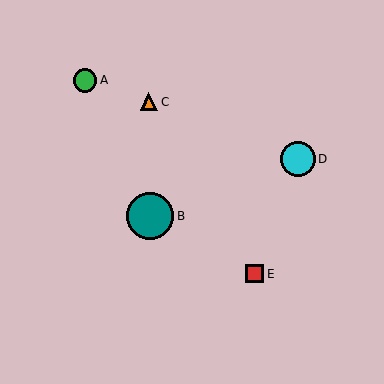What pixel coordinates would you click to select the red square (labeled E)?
Click at (255, 274) to select the red square E.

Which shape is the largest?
The teal circle (labeled B) is the largest.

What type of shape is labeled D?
Shape D is a cyan circle.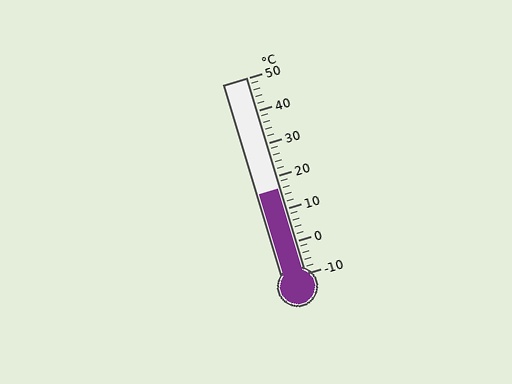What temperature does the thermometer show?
The thermometer shows approximately 16°C.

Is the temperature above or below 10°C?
The temperature is above 10°C.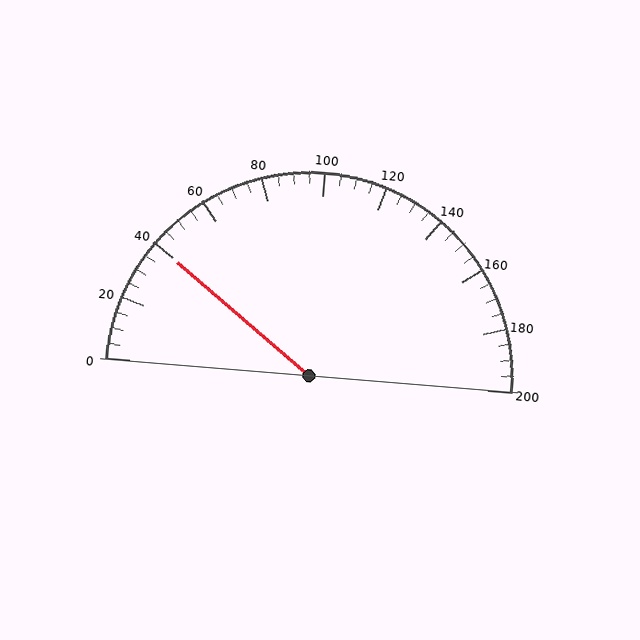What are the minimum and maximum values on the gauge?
The gauge ranges from 0 to 200.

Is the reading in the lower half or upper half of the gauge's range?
The reading is in the lower half of the range (0 to 200).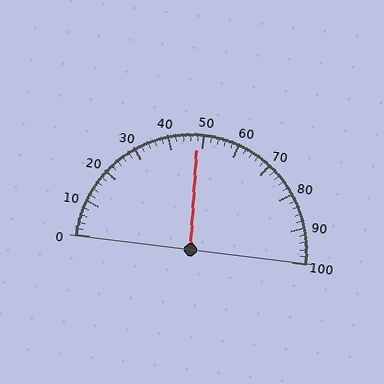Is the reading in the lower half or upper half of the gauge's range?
The reading is in the lower half of the range (0 to 100).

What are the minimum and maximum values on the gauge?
The gauge ranges from 0 to 100.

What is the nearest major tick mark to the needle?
The nearest major tick mark is 50.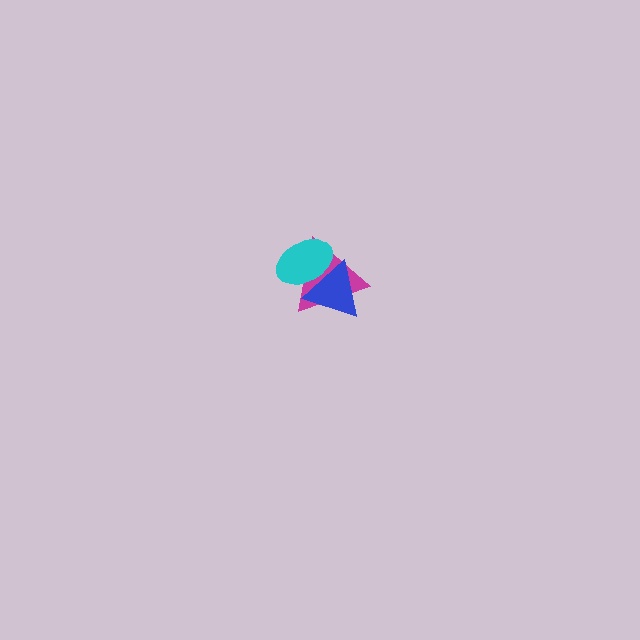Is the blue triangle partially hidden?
No, no other shape covers it.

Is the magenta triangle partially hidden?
Yes, it is partially covered by another shape.